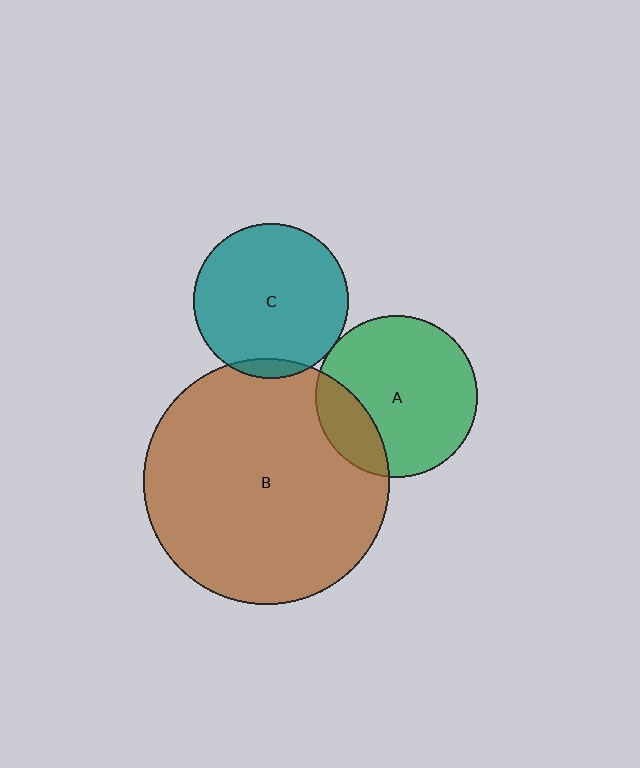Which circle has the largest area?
Circle B (brown).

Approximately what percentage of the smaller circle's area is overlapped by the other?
Approximately 5%.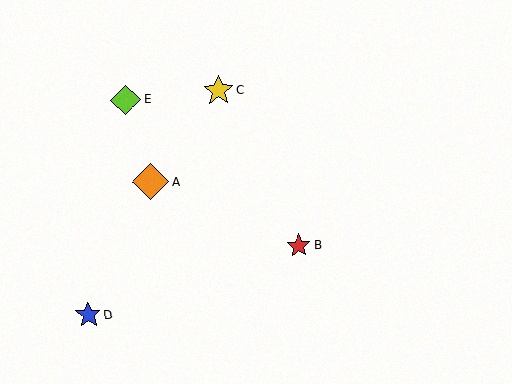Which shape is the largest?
The orange diamond (labeled A) is the largest.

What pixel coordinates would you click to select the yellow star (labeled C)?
Click at (218, 91) to select the yellow star C.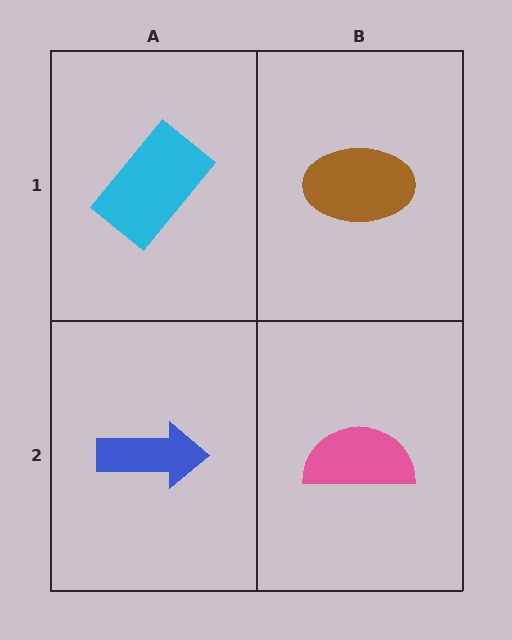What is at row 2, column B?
A pink semicircle.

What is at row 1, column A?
A cyan rectangle.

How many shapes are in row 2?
2 shapes.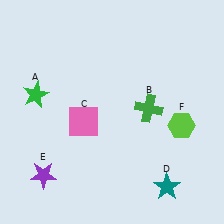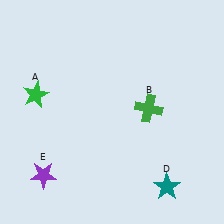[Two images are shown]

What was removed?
The pink square (C), the lime hexagon (F) were removed in Image 2.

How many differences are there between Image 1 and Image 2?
There are 2 differences between the two images.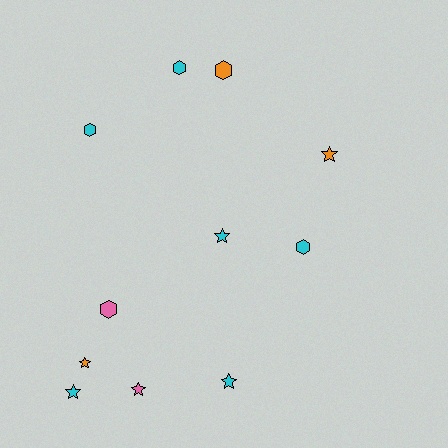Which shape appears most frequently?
Star, with 6 objects.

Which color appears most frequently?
Cyan, with 6 objects.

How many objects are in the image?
There are 11 objects.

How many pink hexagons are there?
There is 1 pink hexagon.